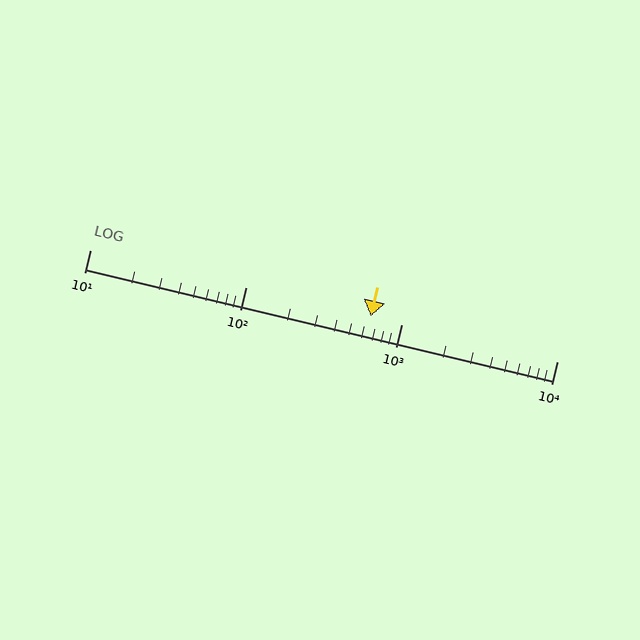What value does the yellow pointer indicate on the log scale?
The pointer indicates approximately 640.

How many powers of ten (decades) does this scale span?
The scale spans 3 decades, from 10 to 10000.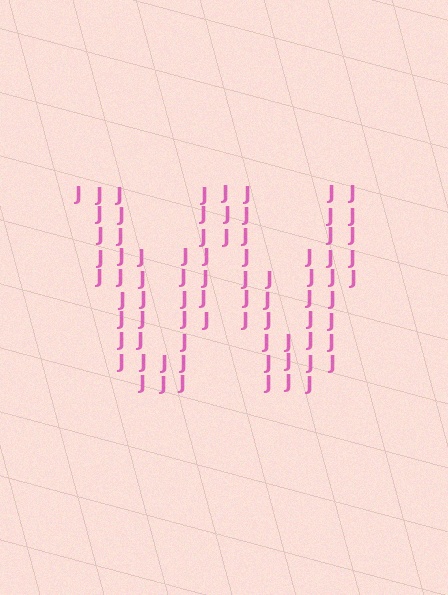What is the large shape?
The large shape is the letter W.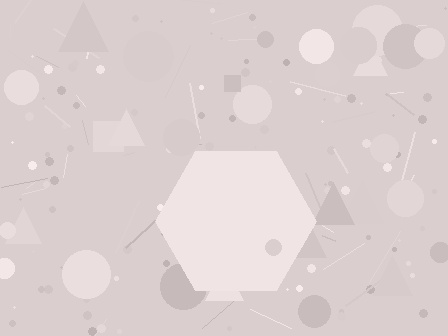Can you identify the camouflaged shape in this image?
The camouflaged shape is a hexagon.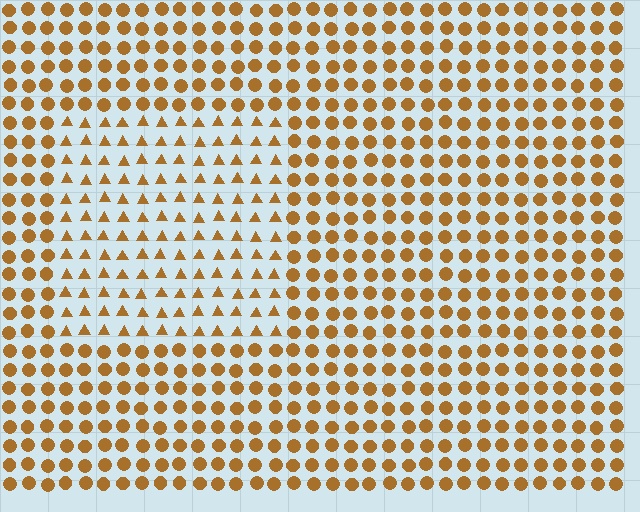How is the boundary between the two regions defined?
The boundary is defined by a change in element shape: triangles inside vs. circles outside. All elements share the same color and spacing.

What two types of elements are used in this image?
The image uses triangles inside the rectangle region and circles outside it.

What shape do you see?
I see a rectangle.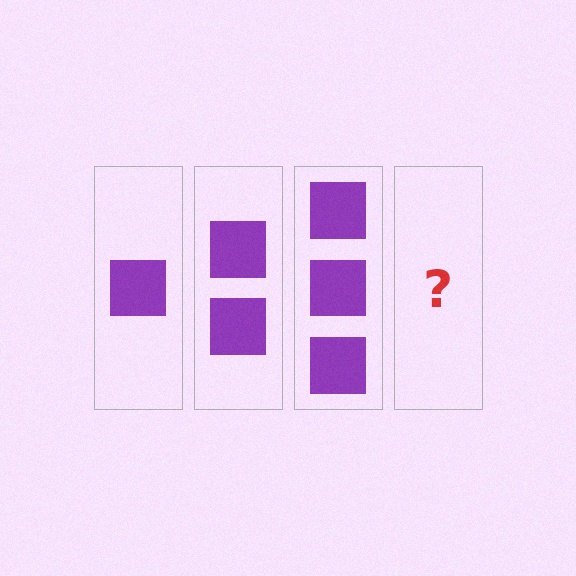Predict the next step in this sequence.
The next step is 4 squares.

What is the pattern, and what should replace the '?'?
The pattern is that each step adds one more square. The '?' should be 4 squares.